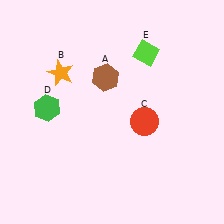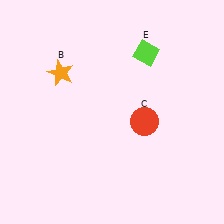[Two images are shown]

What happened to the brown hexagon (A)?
The brown hexagon (A) was removed in Image 2. It was in the top-left area of Image 1.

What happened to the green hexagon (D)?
The green hexagon (D) was removed in Image 2. It was in the top-left area of Image 1.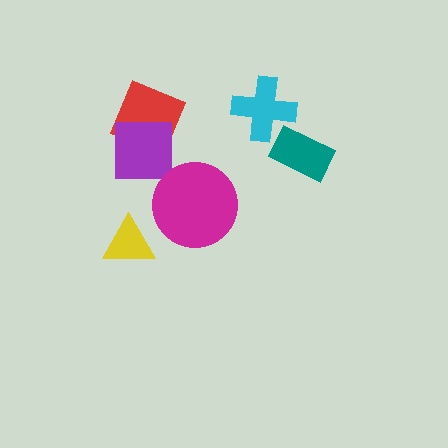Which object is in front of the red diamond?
The purple square is in front of the red diamond.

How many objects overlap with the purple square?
1 object overlaps with the purple square.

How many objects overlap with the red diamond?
1 object overlaps with the red diamond.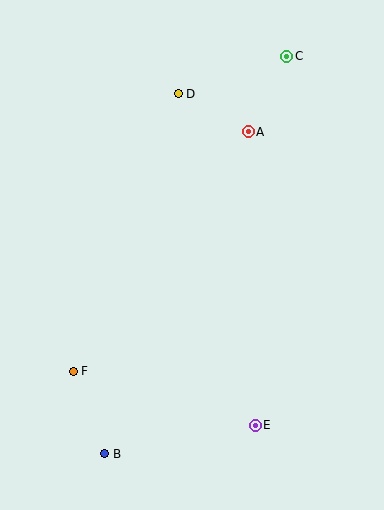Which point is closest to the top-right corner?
Point C is closest to the top-right corner.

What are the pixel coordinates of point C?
Point C is at (287, 56).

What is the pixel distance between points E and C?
The distance between E and C is 370 pixels.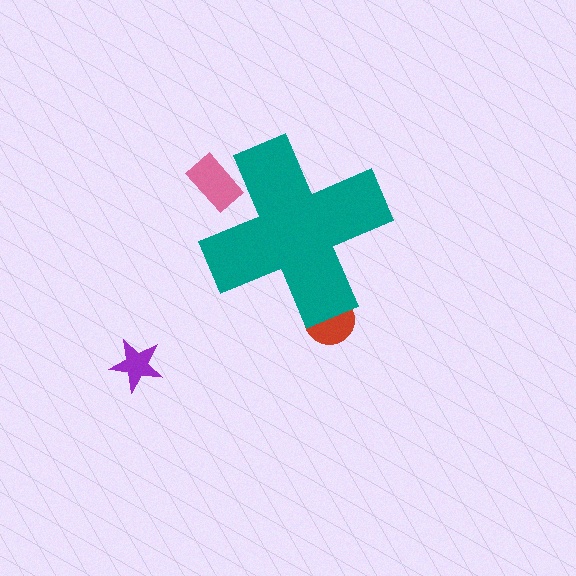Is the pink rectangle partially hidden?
Yes, the pink rectangle is partially hidden behind the teal cross.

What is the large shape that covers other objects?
A teal cross.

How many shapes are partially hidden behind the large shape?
2 shapes are partially hidden.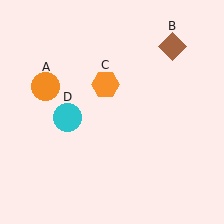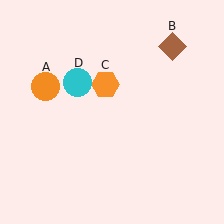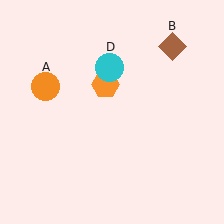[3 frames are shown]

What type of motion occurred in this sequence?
The cyan circle (object D) rotated clockwise around the center of the scene.